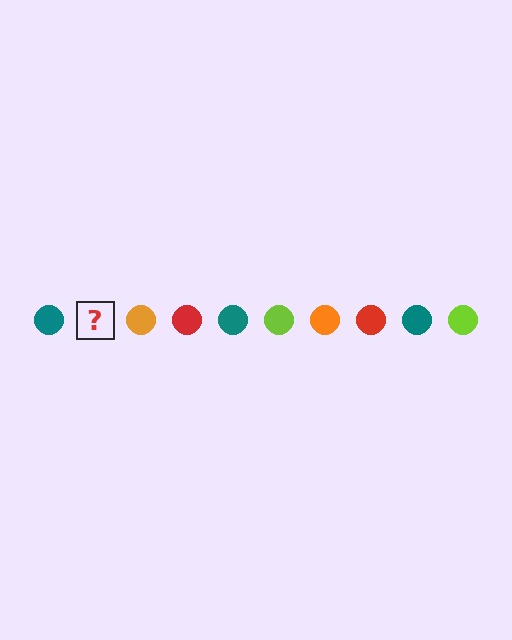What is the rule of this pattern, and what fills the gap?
The rule is that the pattern cycles through teal, lime, orange, red circles. The gap should be filled with a lime circle.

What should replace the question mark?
The question mark should be replaced with a lime circle.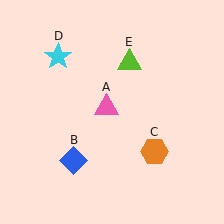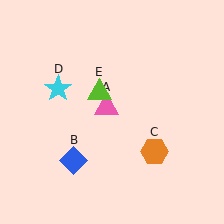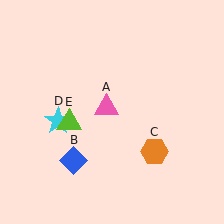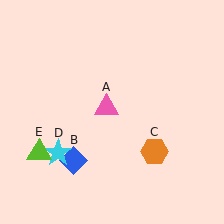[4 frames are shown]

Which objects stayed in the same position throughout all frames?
Pink triangle (object A) and blue diamond (object B) and orange hexagon (object C) remained stationary.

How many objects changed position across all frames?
2 objects changed position: cyan star (object D), lime triangle (object E).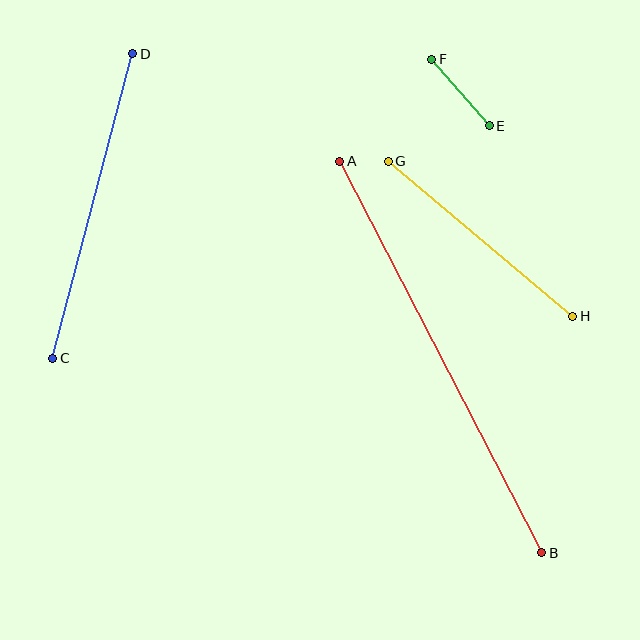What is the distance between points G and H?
The distance is approximately 241 pixels.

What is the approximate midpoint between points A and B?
The midpoint is at approximately (441, 357) pixels.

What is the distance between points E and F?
The distance is approximately 88 pixels.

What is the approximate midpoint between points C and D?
The midpoint is at approximately (93, 206) pixels.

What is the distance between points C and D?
The distance is approximately 315 pixels.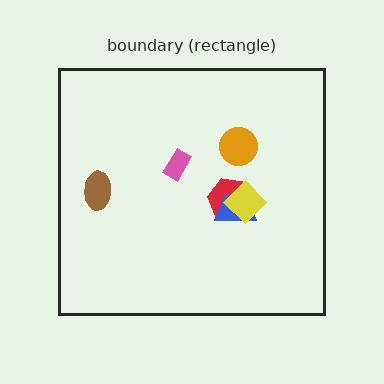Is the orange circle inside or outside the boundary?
Inside.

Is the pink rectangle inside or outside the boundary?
Inside.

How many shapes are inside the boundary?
6 inside, 0 outside.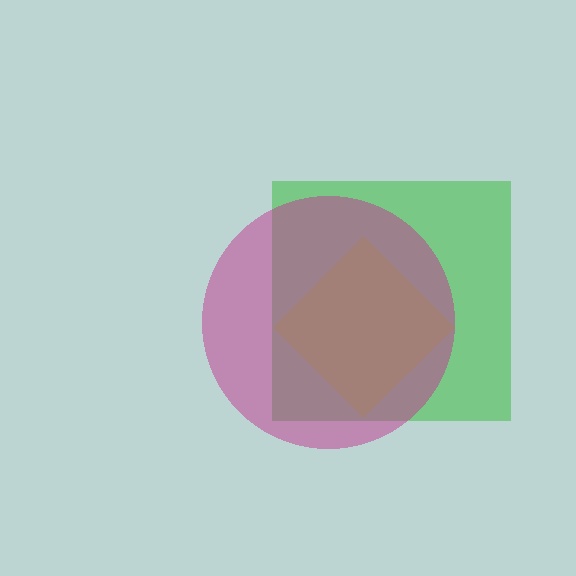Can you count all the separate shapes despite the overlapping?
Yes, there are 3 separate shapes.